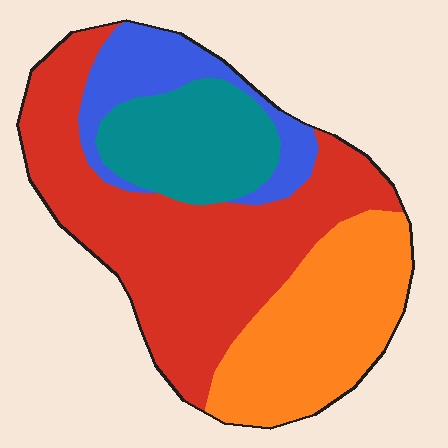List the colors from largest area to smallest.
From largest to smallest: red, orange, teal, blue.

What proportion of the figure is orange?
Orange covers around 25% of the figure.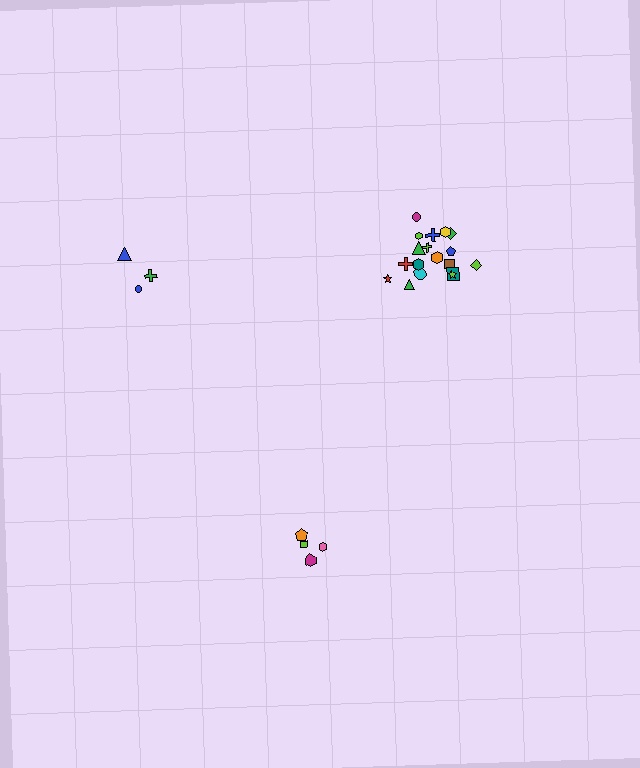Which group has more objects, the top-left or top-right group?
The top-right group.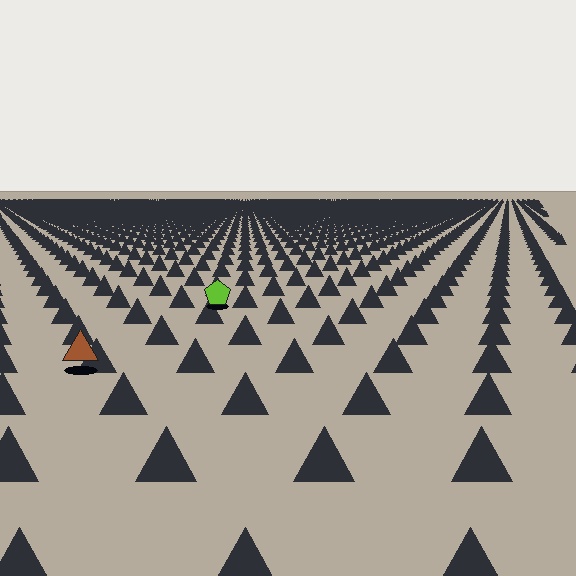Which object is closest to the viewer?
The brown triangle is closest. The texture marks near it are larger and more spread out.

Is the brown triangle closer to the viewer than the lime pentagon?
Yes. The brown triangle is closer — you can tell from the texture gradient: the ground texture is coarser near it.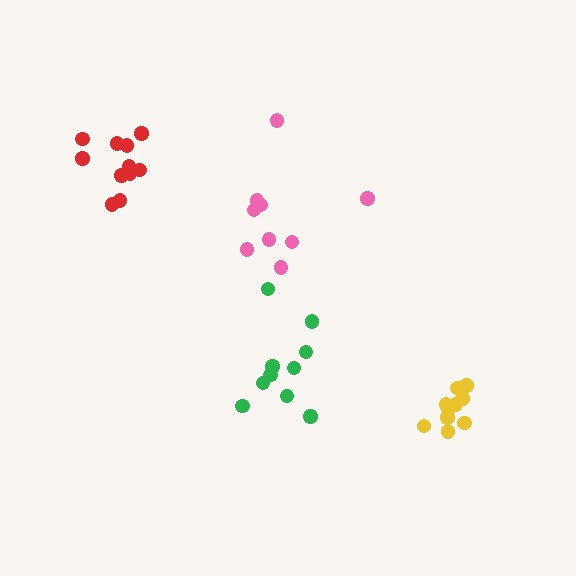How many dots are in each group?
Group 1: 11 dots, Group 2: 10 dots, Group 3: 10 dots, Group 4: 9 dots (40 total).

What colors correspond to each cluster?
The clusters are colored: red, green, yellow, pink.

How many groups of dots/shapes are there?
There are 4 groups.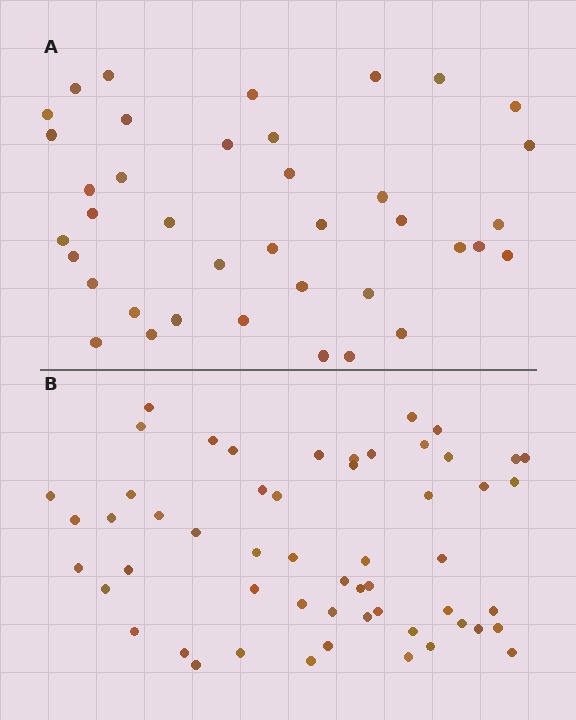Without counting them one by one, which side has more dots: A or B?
Region B (the bottom region) has more dots.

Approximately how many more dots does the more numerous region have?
Region B has approximately 15 more dots than region A.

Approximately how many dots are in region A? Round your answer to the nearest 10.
About 40 dots. (The exact count is 39, which rounds to 40.)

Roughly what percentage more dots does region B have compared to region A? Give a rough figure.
About 40% more.